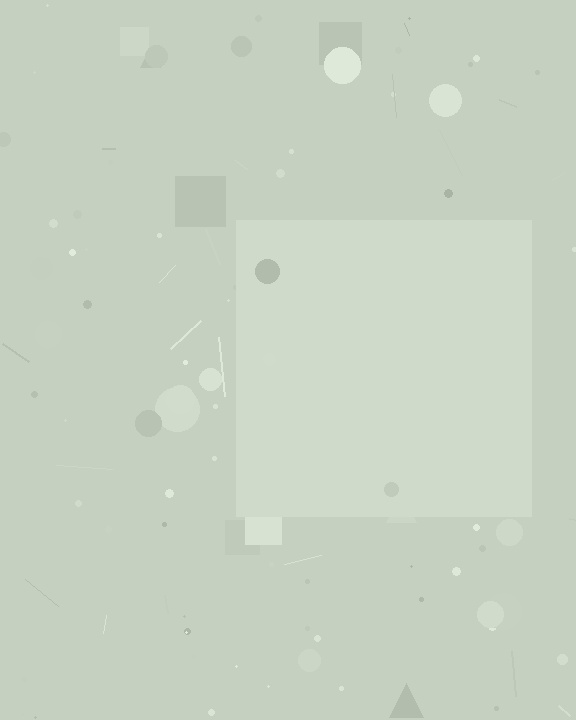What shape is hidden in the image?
A square is hidden in the image.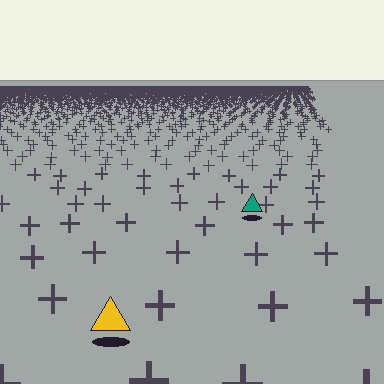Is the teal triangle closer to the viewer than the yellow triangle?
No. The yellow triangle is closer — you can tell from the texture gradient: the ground texture is coarser near it.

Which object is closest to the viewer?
The yellow triangle is closest. The texture marks near it are larger and more spread out.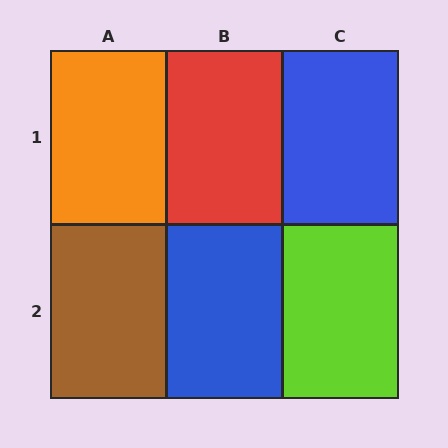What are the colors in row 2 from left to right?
Brown, blue, lime.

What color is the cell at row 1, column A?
Orange.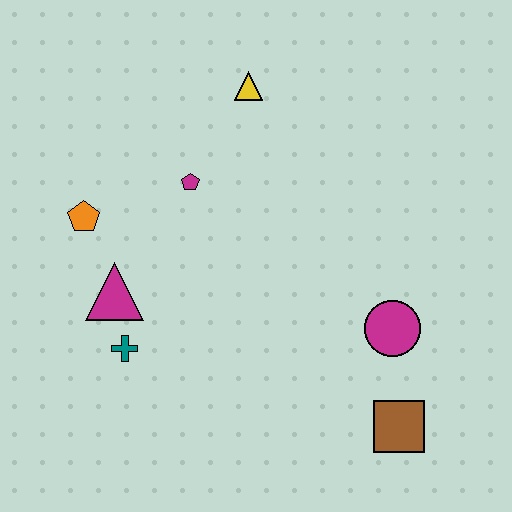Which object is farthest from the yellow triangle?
The brown square is farthest from the yellow triangle.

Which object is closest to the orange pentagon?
The magenta triangle is closest to the orange pentagon.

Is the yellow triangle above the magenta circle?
Yes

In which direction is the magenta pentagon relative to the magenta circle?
The magenta pentagon is to the left of the magenta circle.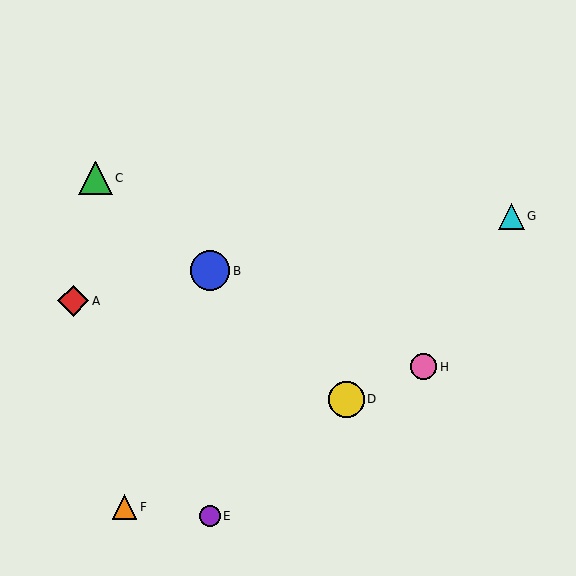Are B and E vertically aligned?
Yes, both are at x≈210.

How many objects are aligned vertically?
2 objects (B, E) are aligned vertically.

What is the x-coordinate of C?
Object C is at x≈95.